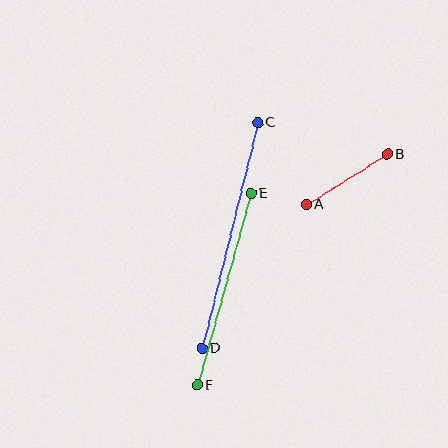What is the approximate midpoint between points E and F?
The midpoint is at approximately (224, 289) pixels.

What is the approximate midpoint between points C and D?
The midpoint is at approximately (230, 236) pixels.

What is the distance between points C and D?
The distance is approximately 233 pixels.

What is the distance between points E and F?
The distance is approximately 199 pixels.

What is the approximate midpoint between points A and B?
The midpoint is at approximately (347, 179) pixels.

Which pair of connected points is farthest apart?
Points C and D are farthest apart.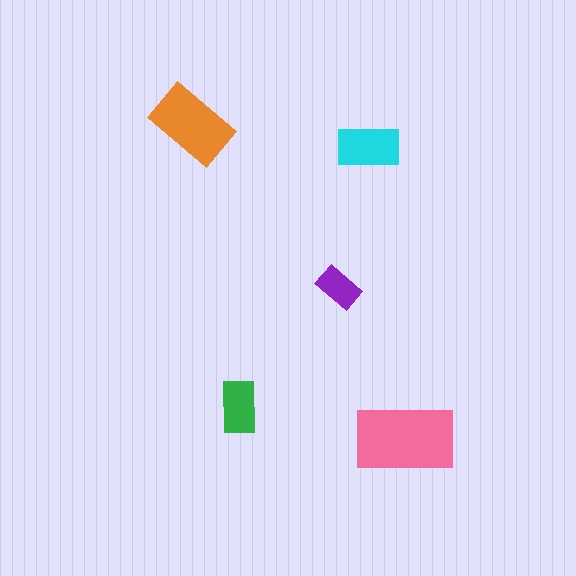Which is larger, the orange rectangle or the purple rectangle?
The orange one.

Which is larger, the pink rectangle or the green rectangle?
The pink one.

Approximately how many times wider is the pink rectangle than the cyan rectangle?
About 1.5 times wider.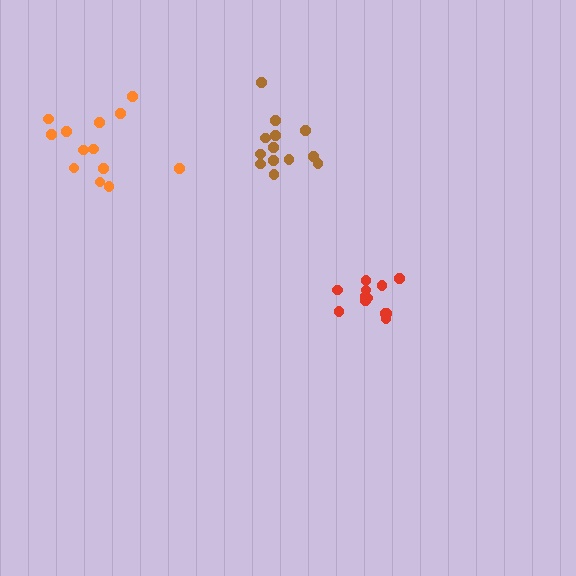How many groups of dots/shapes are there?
There are 3 groups.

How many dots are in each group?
Group 1: 13 dots, Group 2: 12 dots, Group 3: 13 dots (38 total).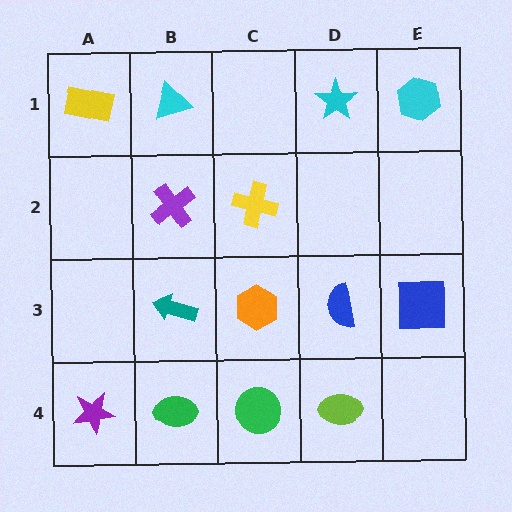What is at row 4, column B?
A green ellipse.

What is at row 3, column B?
A teal arrow.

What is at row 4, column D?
A lime ellipse.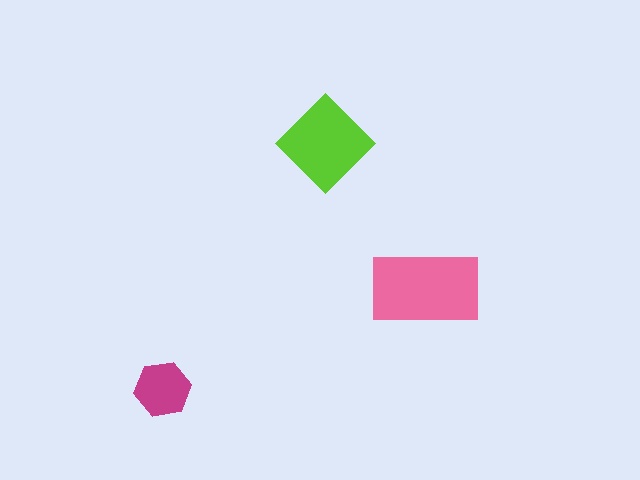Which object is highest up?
The lime diamond is topmost.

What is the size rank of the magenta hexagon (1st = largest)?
3rd.